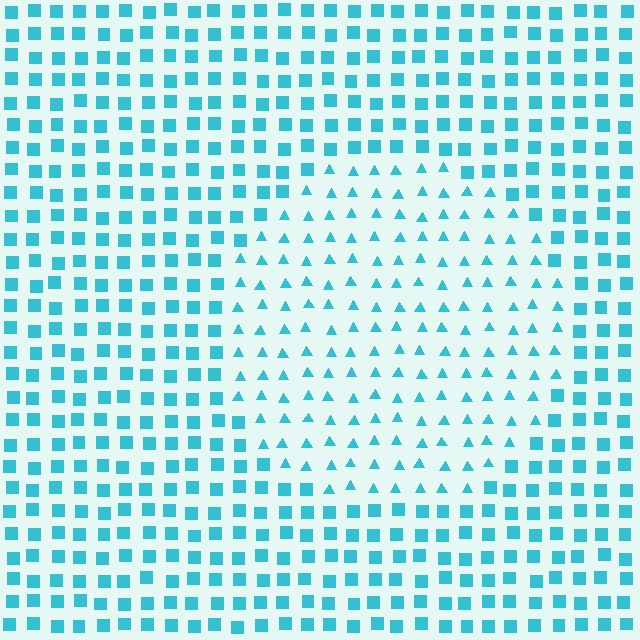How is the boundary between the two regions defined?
The boundary is defined by a change in element shape: triangles inside vs. squares outside. All elements share the same color and spacing.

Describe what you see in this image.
The image is filled with small cyan elements arranged in a uniform grid. A circle-shaped region contains triangles, while the surrounding area contains squares. The boundary is defined purely by the change in element shape.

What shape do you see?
I see a circle.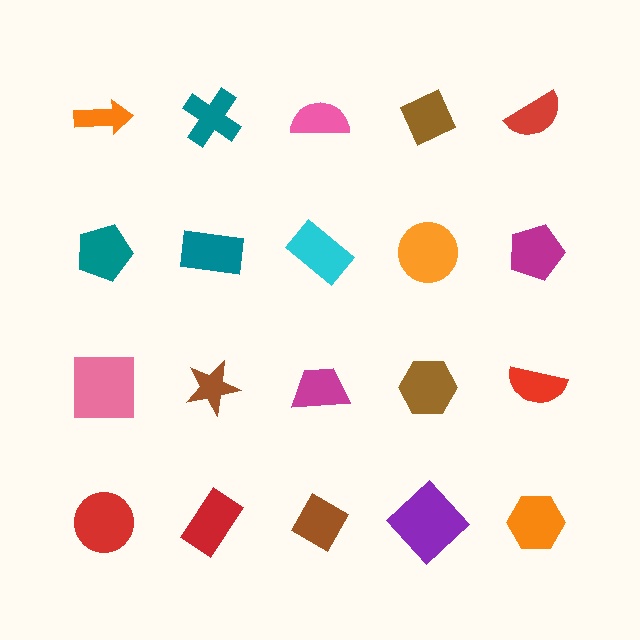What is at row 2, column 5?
A magenta pentagon.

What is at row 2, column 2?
A teal rectangle.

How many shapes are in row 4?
5 shapes.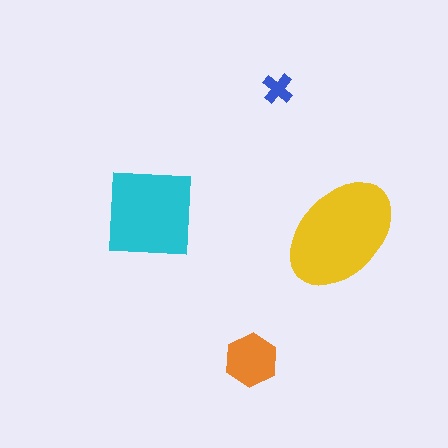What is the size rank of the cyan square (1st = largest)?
2nd.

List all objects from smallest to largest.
The blue cross, the orange hexagon, the cyan square, the yellow ellipse.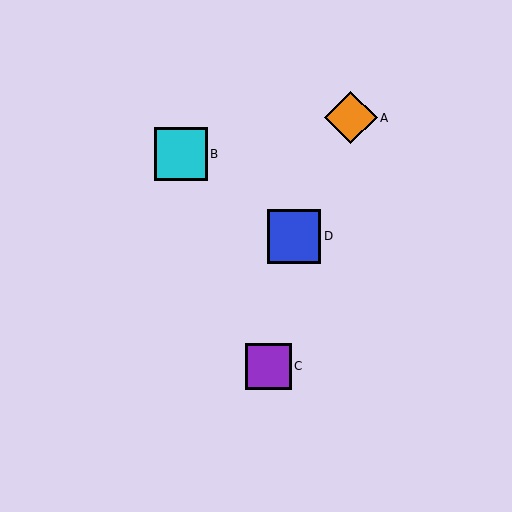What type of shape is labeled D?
Shape D is a blue square.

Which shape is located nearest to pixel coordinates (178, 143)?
The cyan square (labeled B) at (181, 154) is nearest to that location.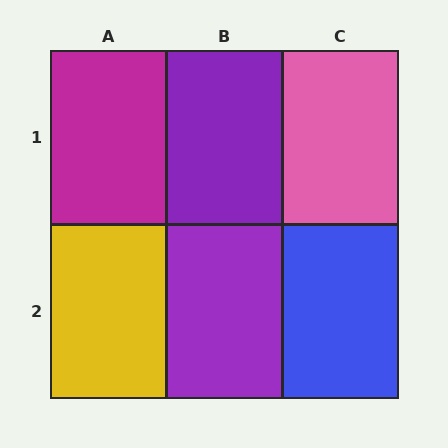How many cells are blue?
1 cell is blue.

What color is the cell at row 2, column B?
Purple.